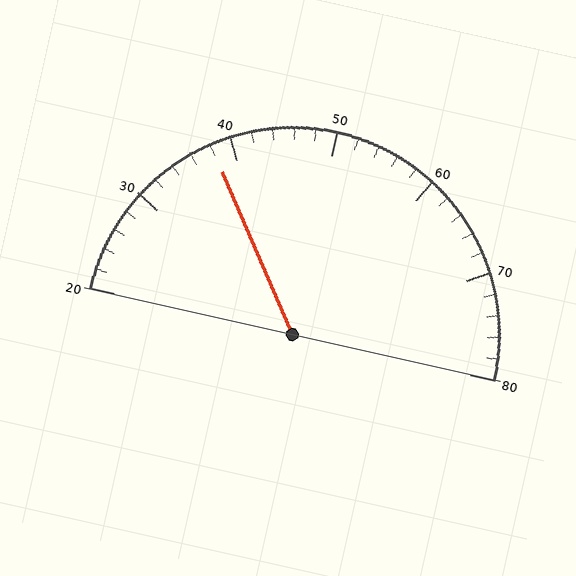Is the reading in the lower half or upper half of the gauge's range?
The reading is in the lower half of the range (20 to 80).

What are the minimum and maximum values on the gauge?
The gauge ranges from 20 to 80.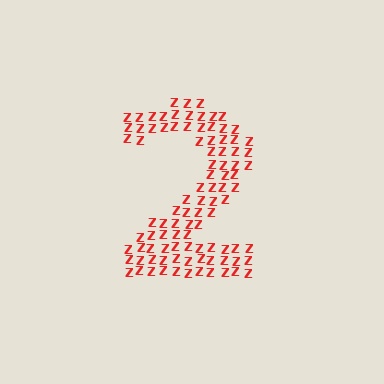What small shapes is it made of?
It is made of small letter Z's.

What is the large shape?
The large shape is the digit 2.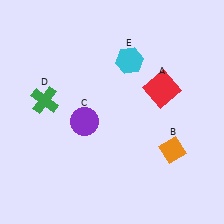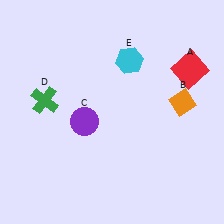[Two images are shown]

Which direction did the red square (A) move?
The red square (A) moved right.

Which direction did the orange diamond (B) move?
The orange diamond (B) moved up.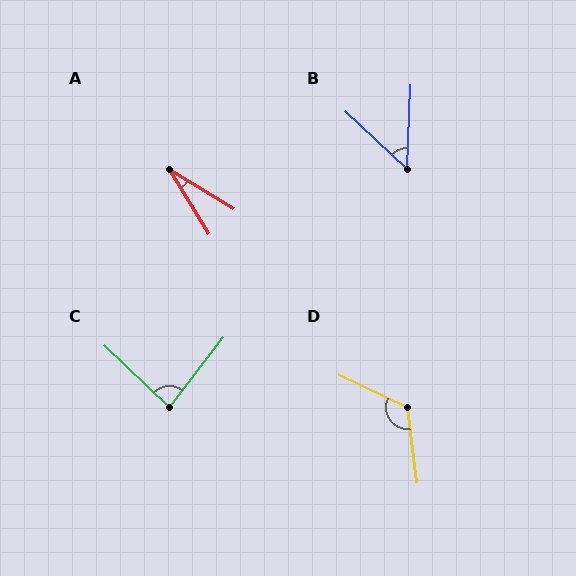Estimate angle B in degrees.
Approximately 49 degrees.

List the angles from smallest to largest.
A (28°), B (49°), C (84°), D (123°).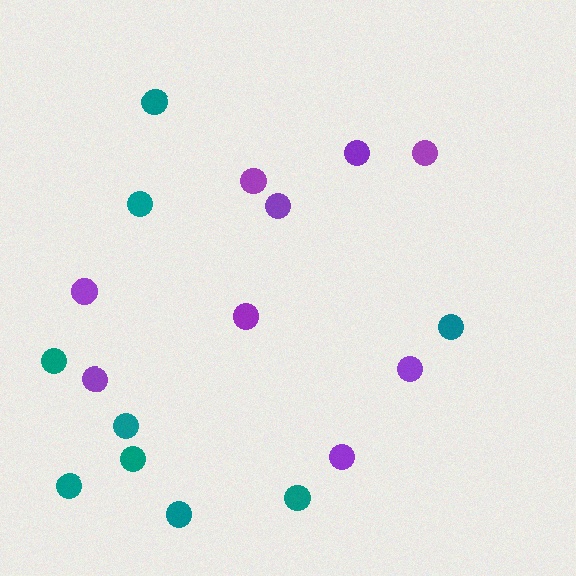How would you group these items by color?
There are 2 groups: one group of teal circles (9) and one group of purple circles (9).